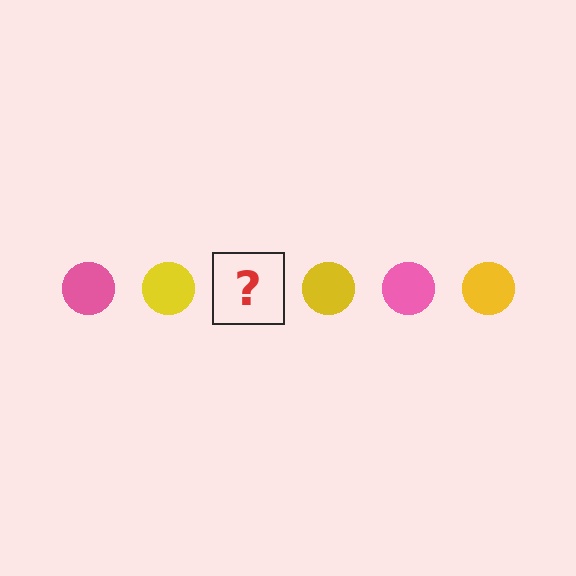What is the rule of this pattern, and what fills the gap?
The rule is that the pattern cycles through pink, yellow circles. The gap should be filled with a pink circle.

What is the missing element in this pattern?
The missing element is a pink circle.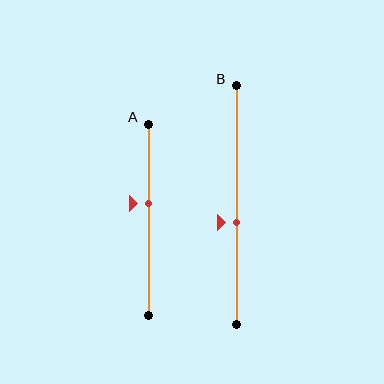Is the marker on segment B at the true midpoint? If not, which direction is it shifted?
No, the marker on segment B is shifted downward by about 7% of the segment length.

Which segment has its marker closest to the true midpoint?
Segment B has its marker closest to the true midpoint.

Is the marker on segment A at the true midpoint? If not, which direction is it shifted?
No, the marker on segment A is shifted upward by about 9% of the segment length.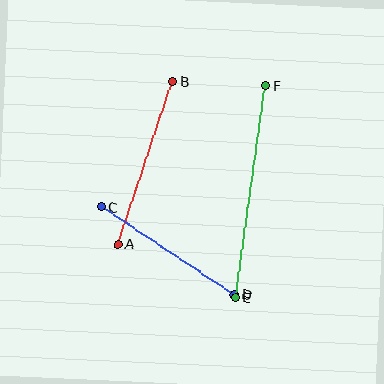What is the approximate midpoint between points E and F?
The midpoint is at approximately (251, 191) pixels.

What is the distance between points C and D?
The distance is approximately 159 pixels.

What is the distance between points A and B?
The distance is approximately 172 pixels.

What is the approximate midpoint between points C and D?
The midpoint is at approximately (168, 251) pixels.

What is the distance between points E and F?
The distance is approximately 214 pixels.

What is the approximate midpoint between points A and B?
The midpoint is at approximately (145, 163) pixels.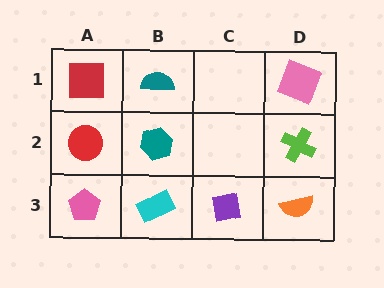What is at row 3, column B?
A cyan rectangle.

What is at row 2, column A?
A red circle.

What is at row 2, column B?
A teal hexagon.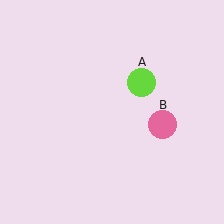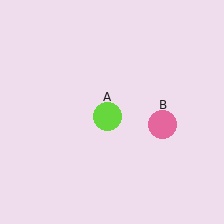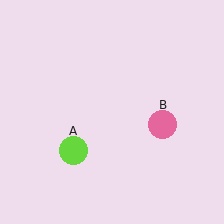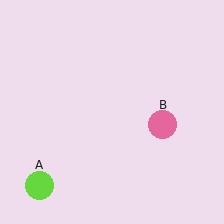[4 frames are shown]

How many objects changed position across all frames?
1 object changed position: lime circle (object A).